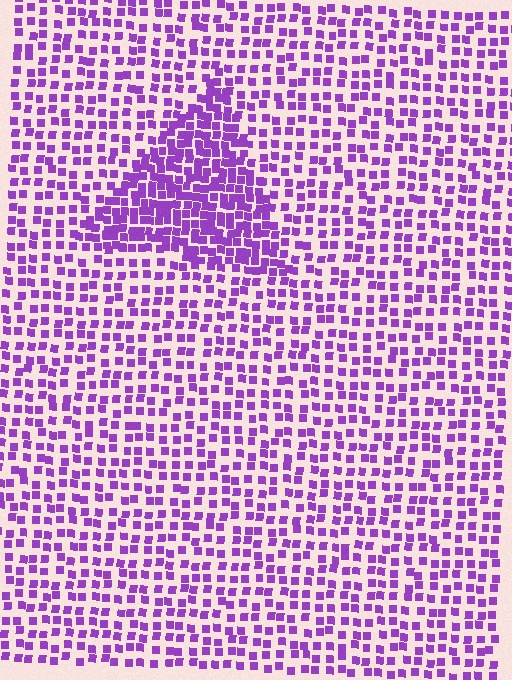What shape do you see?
I see a triangle.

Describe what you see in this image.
The image contains small purple elements arranged at two different densities. A triangle-shaped region is visible where the elements are more densely packed than the surrounding area.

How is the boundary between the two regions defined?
The boundary is defined by a change in element density (approximately 2.0x ratio). All elements are the same color, size, and shape.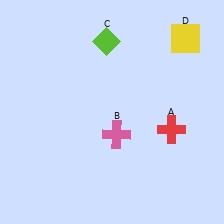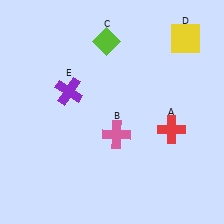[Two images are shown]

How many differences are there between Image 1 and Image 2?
There is 1 difference between the two images.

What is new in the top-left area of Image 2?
A purple cross (E) was added in the top-left area of Image 2.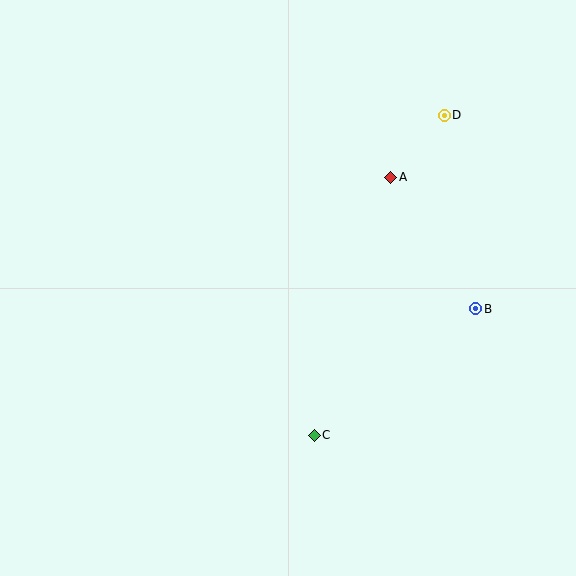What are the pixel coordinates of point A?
Point A is at (391, 178).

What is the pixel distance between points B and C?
The distance between B and C is 205 pixels.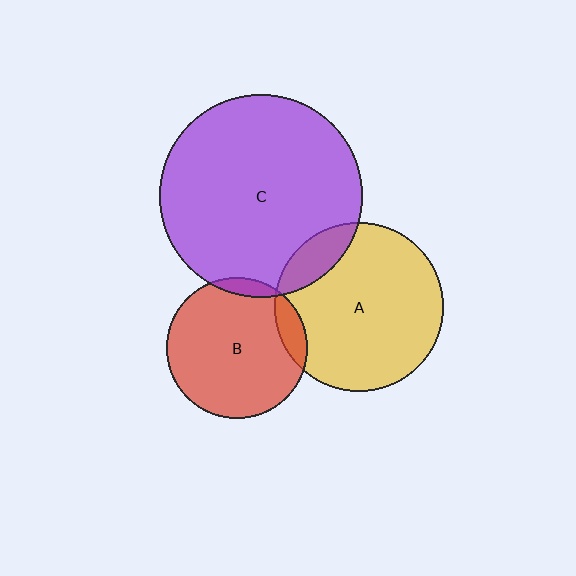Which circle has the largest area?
Circle C (purple).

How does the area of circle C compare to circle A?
Approximately 1.5 times.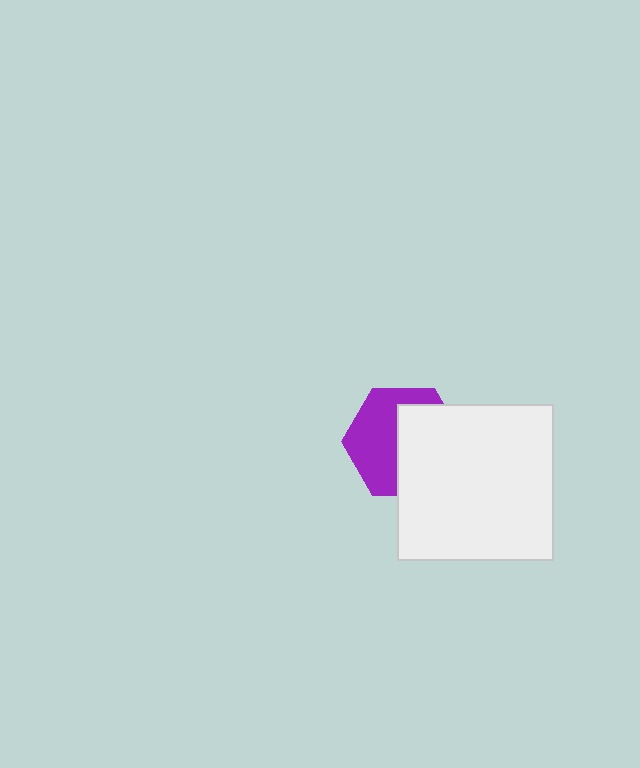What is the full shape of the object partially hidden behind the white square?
The partially hidden object is a purple hexagon.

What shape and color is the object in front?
The object in front is a white square.